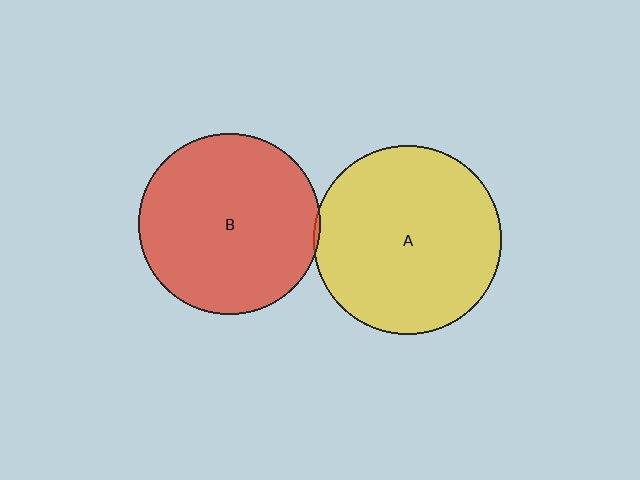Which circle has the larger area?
Circle A (yellow).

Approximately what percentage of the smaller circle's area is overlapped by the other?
Approximately 5%.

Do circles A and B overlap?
Yes.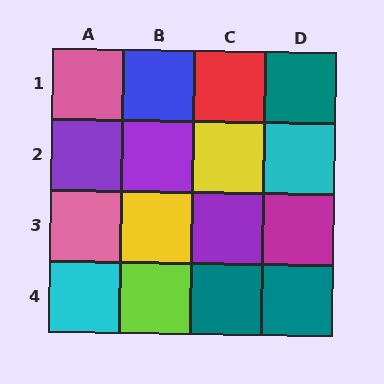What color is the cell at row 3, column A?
Pink.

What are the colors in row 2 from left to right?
Purple, purple, yellow, cyan.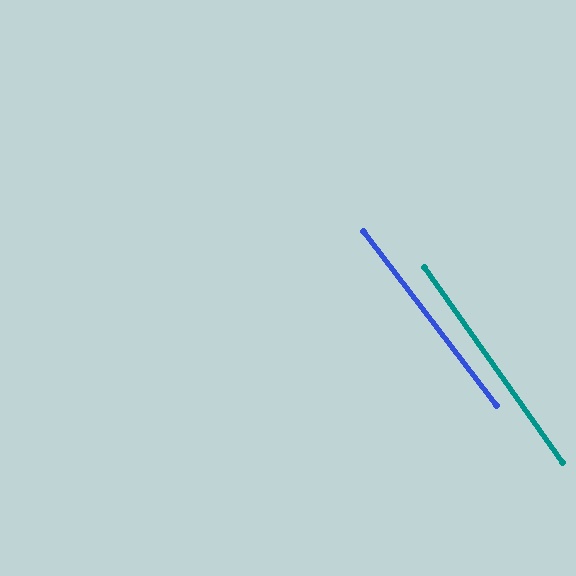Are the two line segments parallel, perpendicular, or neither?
Parallel — their directions differ by only 2.0°.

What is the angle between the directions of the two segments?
Approximately 2 degrees.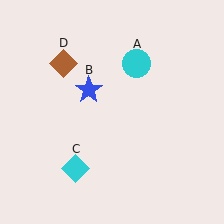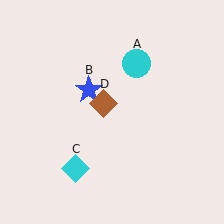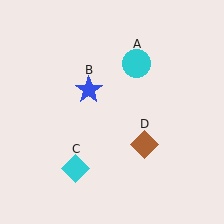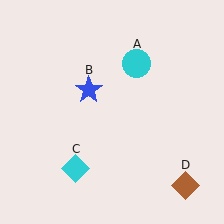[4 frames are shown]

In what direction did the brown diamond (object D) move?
The brown diamond (object D) moved down and to the right.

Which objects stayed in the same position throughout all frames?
Cyan circle (object A) and blue star (object B) and cyan diamond (object C) remained stationary.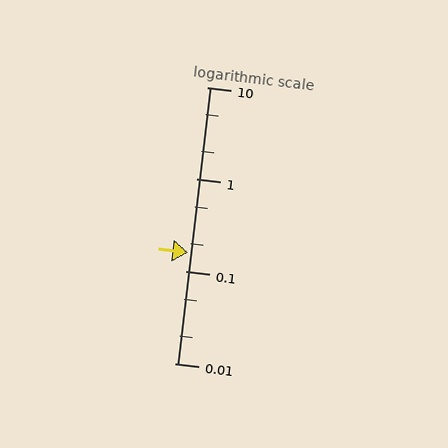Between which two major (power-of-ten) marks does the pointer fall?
The pointer is between 0.1 and 1.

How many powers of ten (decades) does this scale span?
The scale spans 3 decades, from 0.01 to 10.